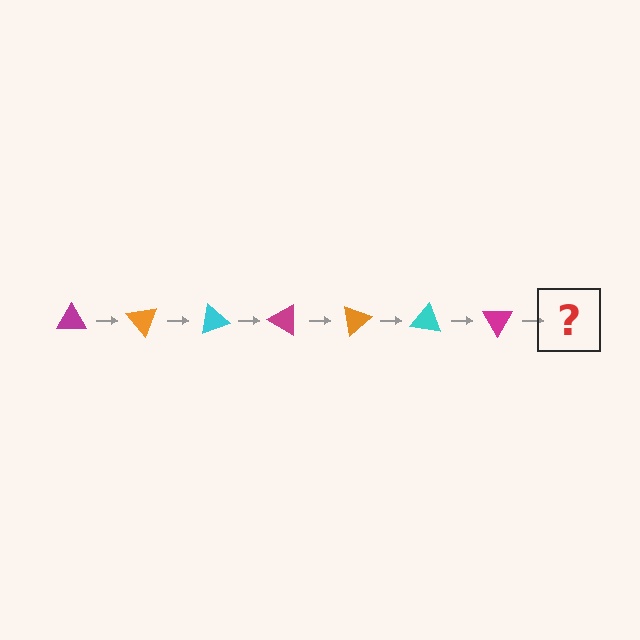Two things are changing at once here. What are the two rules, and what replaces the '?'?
The two rules are that it rotates 50 degrees each step and the color cycles through magenta, orange, and cyan. The '?' should be an orange triangle, rotated 350 degrees from the start.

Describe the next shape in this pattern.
It should be an orange triangle, rotated 350 degrees from the start.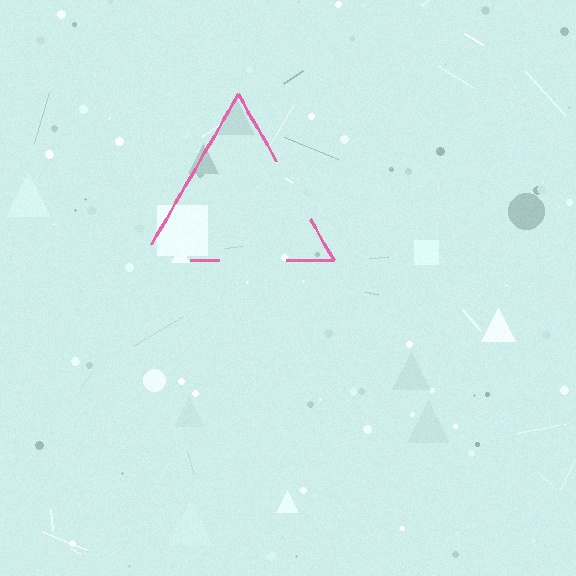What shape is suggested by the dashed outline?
The dashed outline suggests a triangle.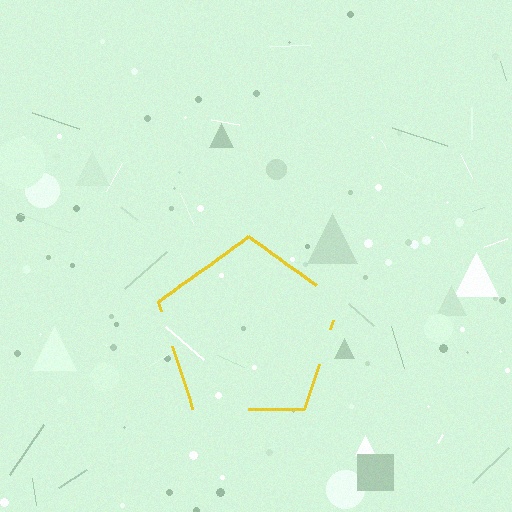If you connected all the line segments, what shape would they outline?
They would outline a pentagon.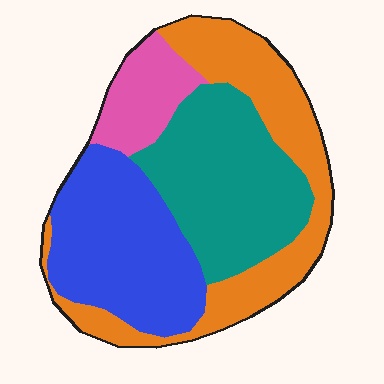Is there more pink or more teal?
Teal.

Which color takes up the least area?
Pink, at roughly 10%.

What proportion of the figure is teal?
Teal covers roughly 30% of the figure.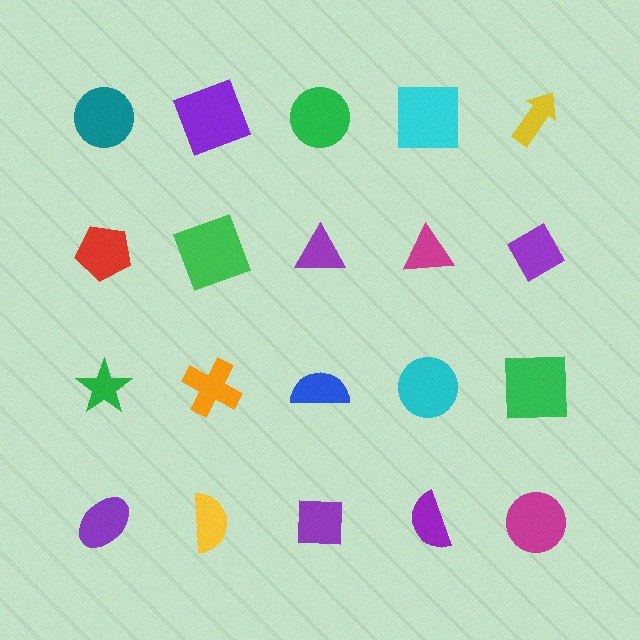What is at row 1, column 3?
A green circle.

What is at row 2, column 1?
A red pentagon.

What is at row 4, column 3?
A purple square.